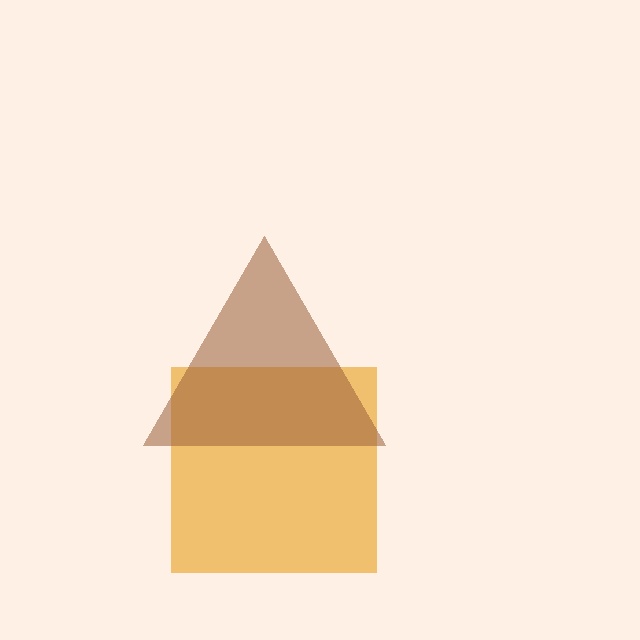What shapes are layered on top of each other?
The layered shapes are: an orange square, a brown triangle.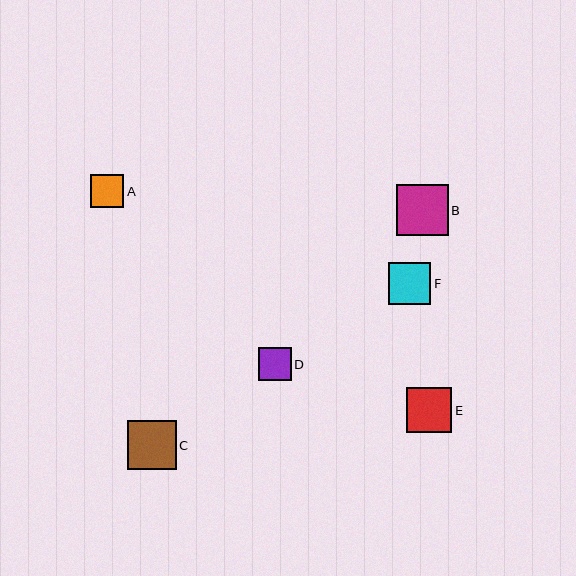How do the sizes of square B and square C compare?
Square B and square C are approximately the same size.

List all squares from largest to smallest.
From largest to smallest: B, C, E, F, A, D.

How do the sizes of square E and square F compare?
Square E and square F are approximately the same size.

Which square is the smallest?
Square D is the smallest with a size of approximately 33 pixels.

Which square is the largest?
Square B is the largest with a size of approximately 52 pixels.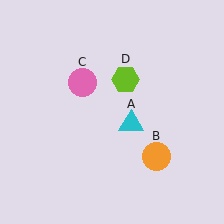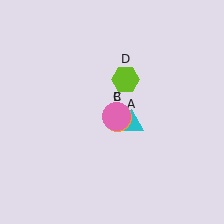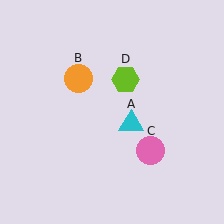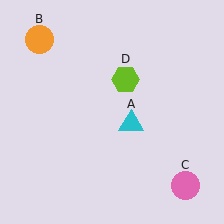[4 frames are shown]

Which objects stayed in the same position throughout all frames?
Cyan triangle (object A) and lime hexagon (object D) remained stationary.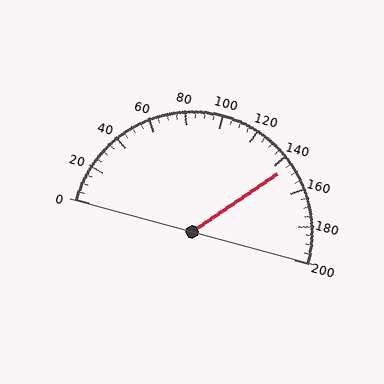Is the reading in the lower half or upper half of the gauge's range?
The reading is in the upper half of the range (0 to 200).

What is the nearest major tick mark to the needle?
The nearest major tick mark is 140.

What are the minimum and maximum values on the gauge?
The gauge ranges from 0 to 200.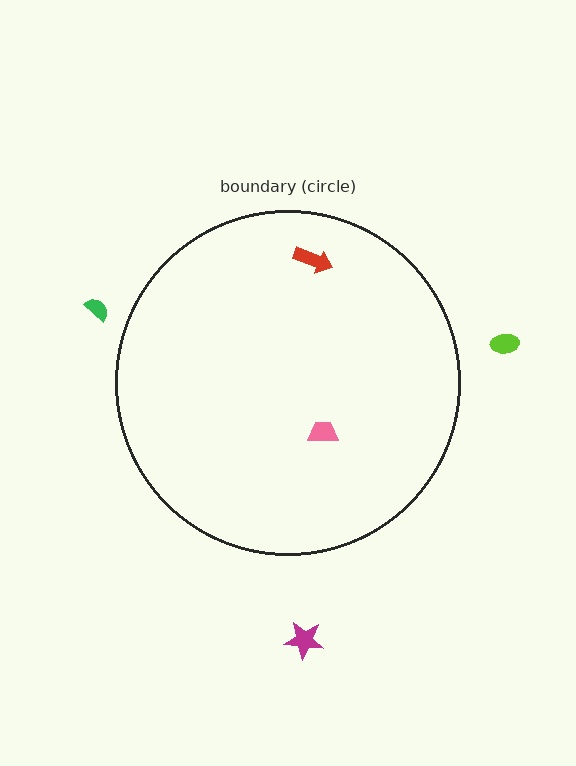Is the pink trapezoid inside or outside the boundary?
Inside.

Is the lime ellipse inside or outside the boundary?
Outside.